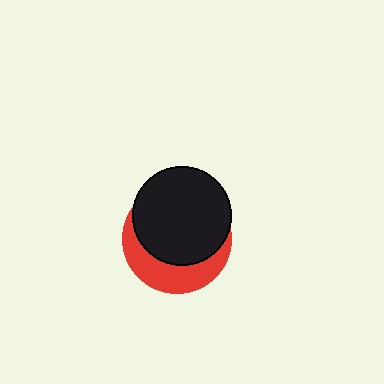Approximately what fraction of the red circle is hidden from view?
Roughly 65% of the red circle is hidden behind the black circle.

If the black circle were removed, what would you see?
You would see the complete red circle.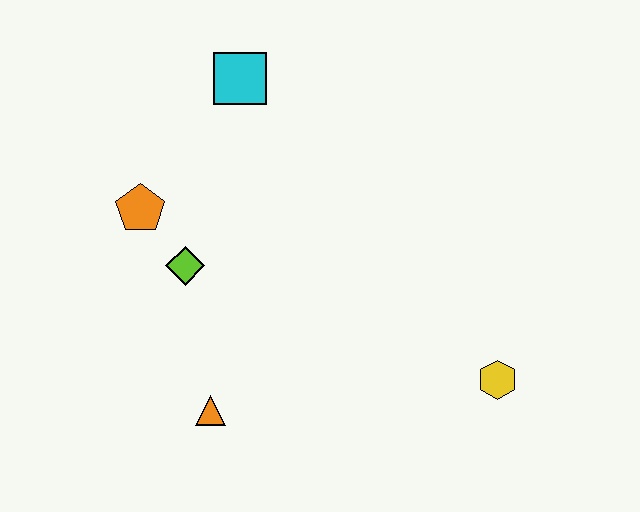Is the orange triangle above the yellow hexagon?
No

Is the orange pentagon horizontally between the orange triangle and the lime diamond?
No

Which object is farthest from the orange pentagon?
The yellow hexagon is farthest from the orange pentagon.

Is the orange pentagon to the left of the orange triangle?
Yes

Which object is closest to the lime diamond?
The orange pentagon is closest to the lime diamond.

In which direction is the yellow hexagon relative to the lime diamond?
The yellow hexagon is to the right of the lime diamond.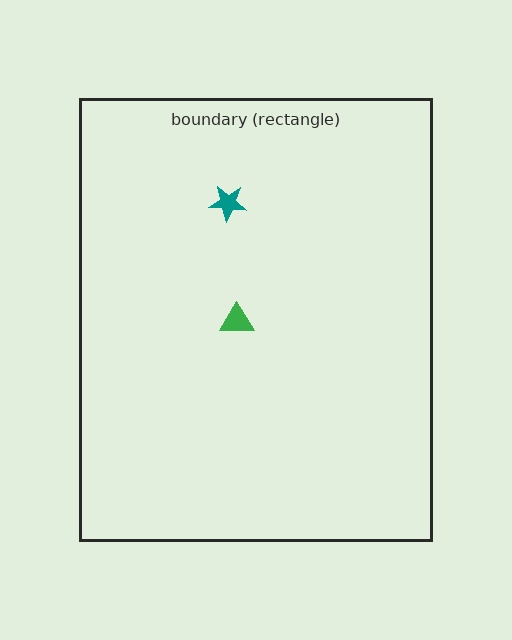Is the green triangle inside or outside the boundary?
Inside.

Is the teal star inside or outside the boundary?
Inside.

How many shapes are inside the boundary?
2 inside, 0 outside.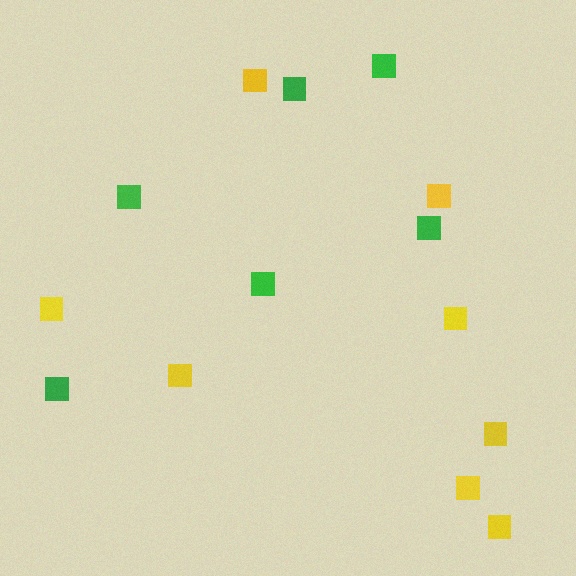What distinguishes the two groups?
There are 2 groups: one group of yellow squares (8) and one group of green squares (6).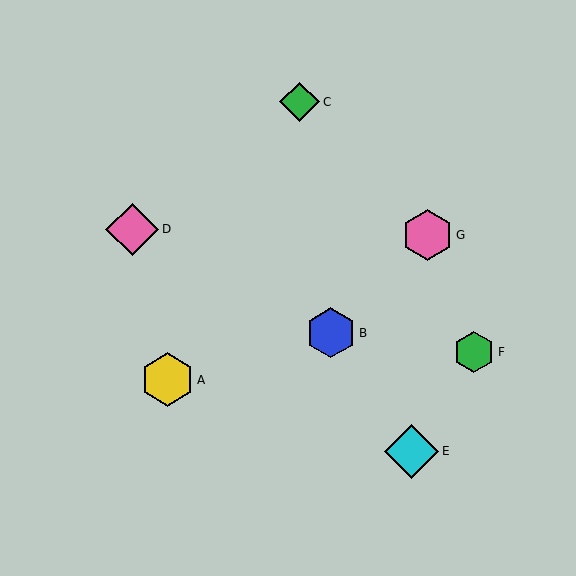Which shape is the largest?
The cyan diamond (labeled E) is the largest.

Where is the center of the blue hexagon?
The center of the blue hexagon is at (331, 333).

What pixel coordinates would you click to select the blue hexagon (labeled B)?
Click at (331, 333) to select the blue hexagon B.